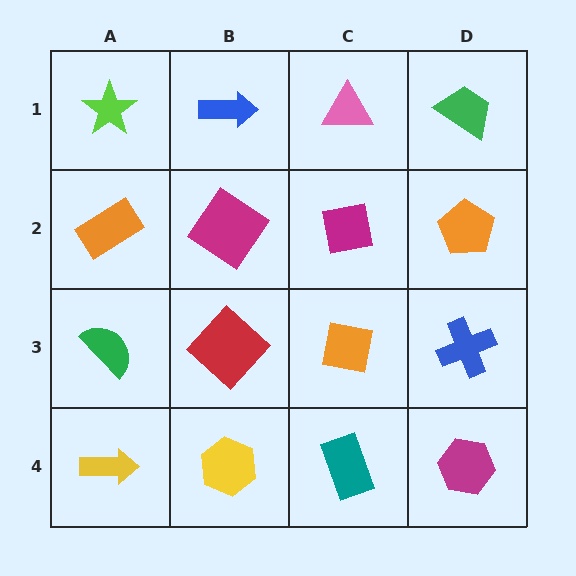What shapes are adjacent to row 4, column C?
An orange square (row 3, column C), a yellow hexagon (row 4, column B), a magenta hexagon (row 4, column D).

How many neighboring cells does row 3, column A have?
3.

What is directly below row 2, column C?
An orange square.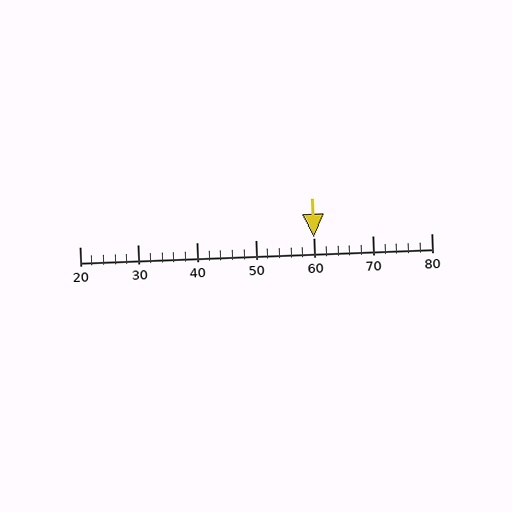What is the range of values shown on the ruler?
The ruler shows values from 20 to 80.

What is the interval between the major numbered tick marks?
The major tick marks are spaced 10 units apart.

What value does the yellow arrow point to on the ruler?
The yellow arrow points to approximately 60.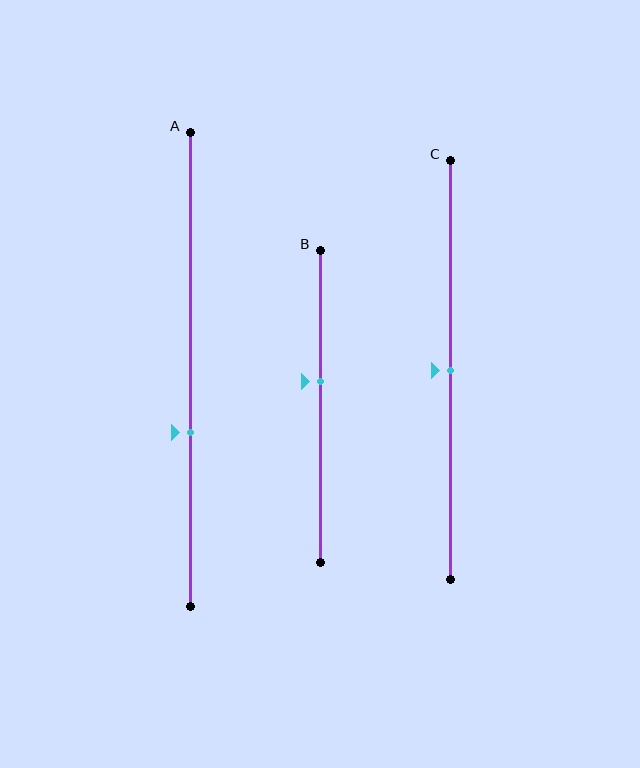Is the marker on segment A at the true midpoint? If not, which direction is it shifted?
No, the marker on segment A is shifted downward by about 13% of the segment length.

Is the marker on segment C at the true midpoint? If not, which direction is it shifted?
Yes, the marker on segment C is at the true midpoint.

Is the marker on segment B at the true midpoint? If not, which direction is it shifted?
No, the marker on segment B is shifted upward by about 8% of the segment length.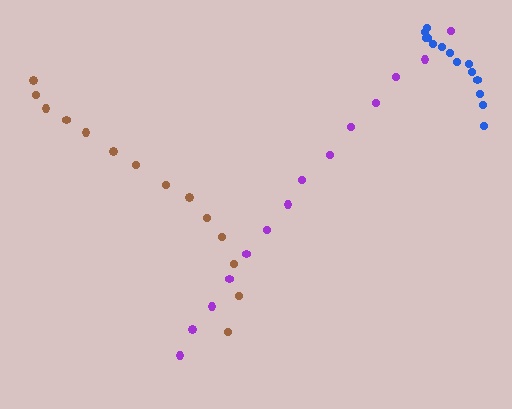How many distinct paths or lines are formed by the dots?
There are 3 distinct paths.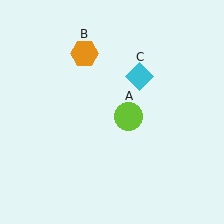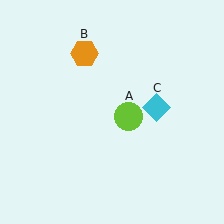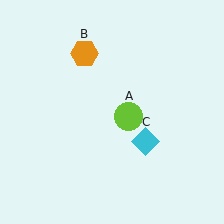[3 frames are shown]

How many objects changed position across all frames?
1 object changed position: cyan diamond (object C).